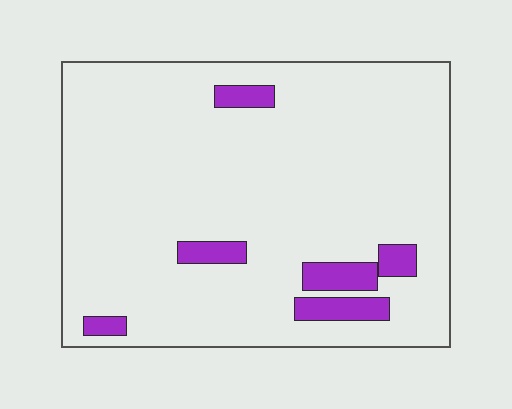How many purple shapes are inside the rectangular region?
6.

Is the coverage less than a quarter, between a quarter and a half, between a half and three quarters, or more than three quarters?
Less than a quarter.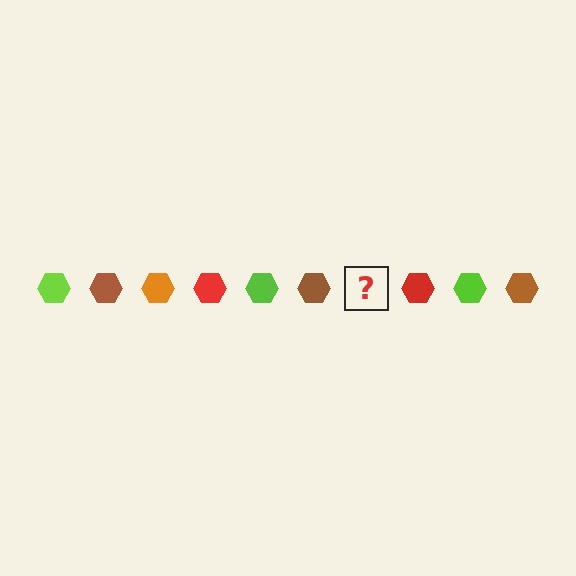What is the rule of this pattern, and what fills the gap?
The rule is that the pattern cycles through lime, brown, orange, red hexagons. The gap should be filled with an orange hexagon.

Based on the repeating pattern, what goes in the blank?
The blank should be an orange hexagon.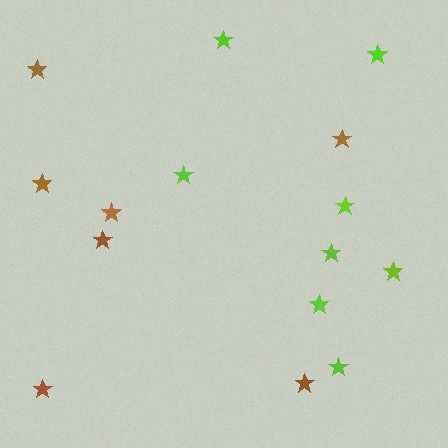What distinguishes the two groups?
There are 2 groups: one group of lime stars (8) and one group of brown stars (7).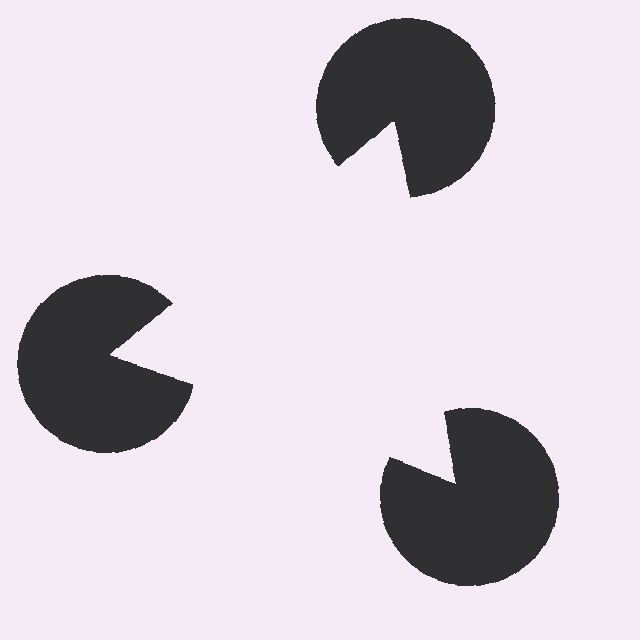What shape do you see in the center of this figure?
An illusory triangle — its edges are inferred from the aligned wedge cuts in the pac-man discs, not physically drawn.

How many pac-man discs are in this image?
There are 3 — one at each vertex of the illusory triangle.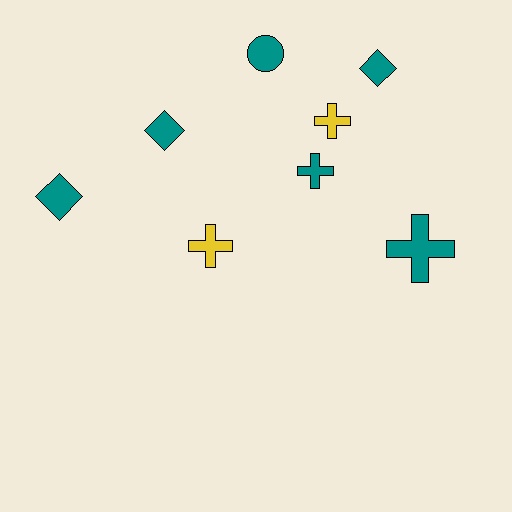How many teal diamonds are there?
There are 3 teal diamonds.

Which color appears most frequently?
Teal, with 6 objects.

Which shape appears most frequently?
Cross, with 4 objects.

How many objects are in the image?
There are 8 objects.